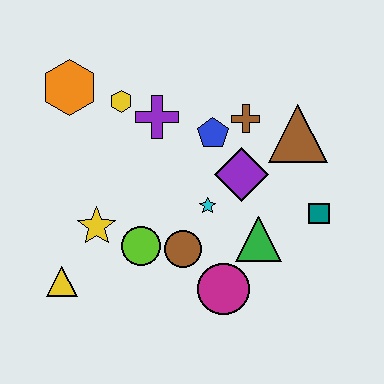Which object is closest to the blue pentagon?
The brown cross is closest to the blue pentagon.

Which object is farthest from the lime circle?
The brown triangle is farthest from the lime circle.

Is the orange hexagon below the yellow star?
No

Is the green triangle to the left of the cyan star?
No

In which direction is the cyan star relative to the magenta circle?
The cyan star is above the magenta circle.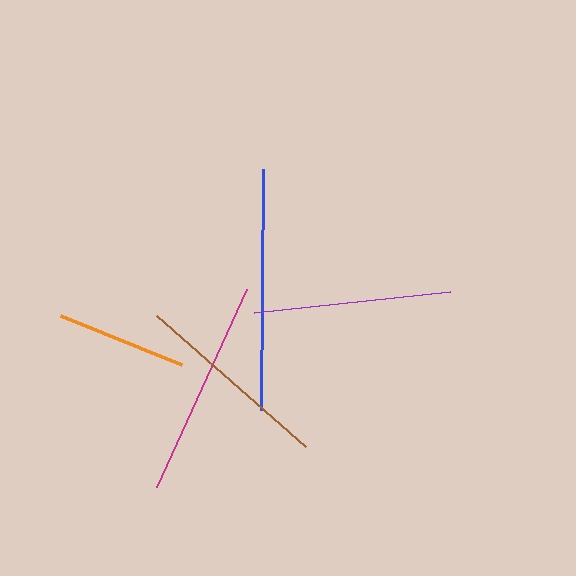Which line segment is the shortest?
The orange line is the shortest at approximately 130 pixels.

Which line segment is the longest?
The blue line is the longest at approximately 241 pixels.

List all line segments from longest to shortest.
From longest to shortest: blue, magenta, brown, purple, orange.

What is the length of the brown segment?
The brown segment is approximately 199 pixels long.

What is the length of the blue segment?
The blue segment is approximately 241 pixels long.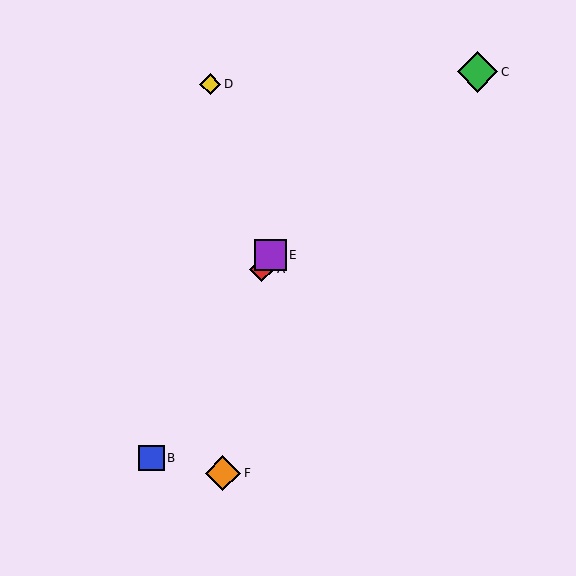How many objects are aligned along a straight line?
3 objects (A, B, E) are aligned along a straight line.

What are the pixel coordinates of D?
Object D is at (210, 84).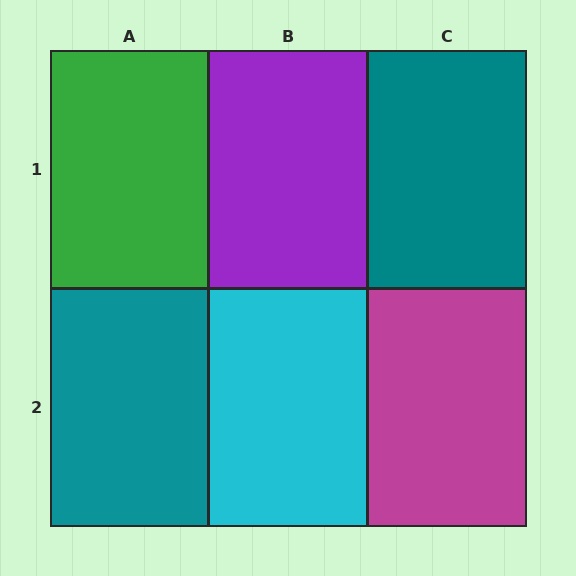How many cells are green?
1 cell is green.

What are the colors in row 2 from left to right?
Teal, cyan, magenta.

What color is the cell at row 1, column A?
Green.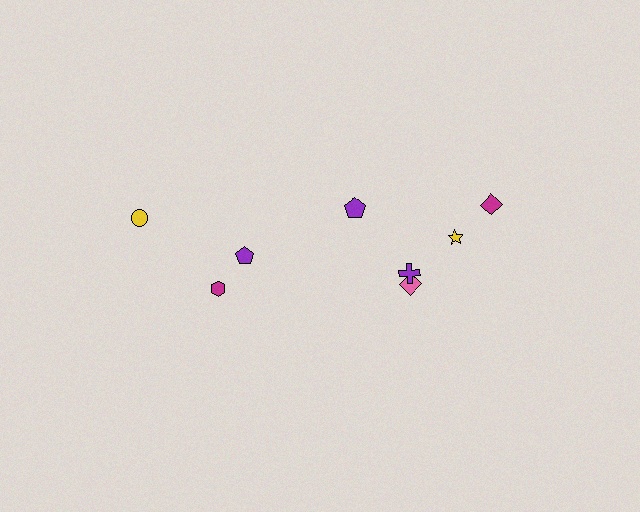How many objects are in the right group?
There are 5 objects.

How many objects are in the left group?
There are 3 objects.